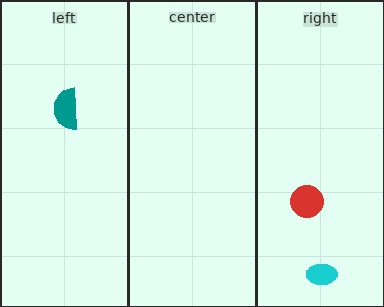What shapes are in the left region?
The teal semicircle.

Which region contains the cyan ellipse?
The right region.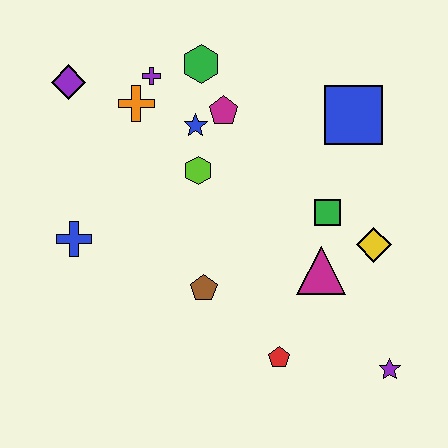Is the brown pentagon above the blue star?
No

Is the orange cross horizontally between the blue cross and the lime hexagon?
Yes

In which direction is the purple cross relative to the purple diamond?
The purple cross is to the right of the purple diamond.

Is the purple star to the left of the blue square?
No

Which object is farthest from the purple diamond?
The purple star is farthest from the purple diamond.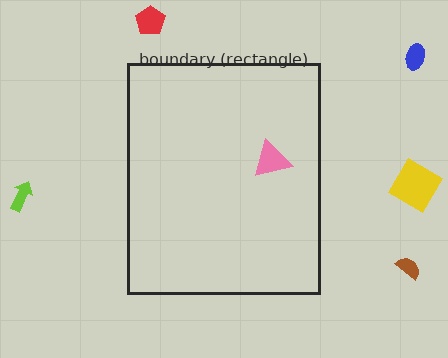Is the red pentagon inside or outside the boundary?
Outside.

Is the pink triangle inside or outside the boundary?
Inside.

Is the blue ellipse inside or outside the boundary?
Outside.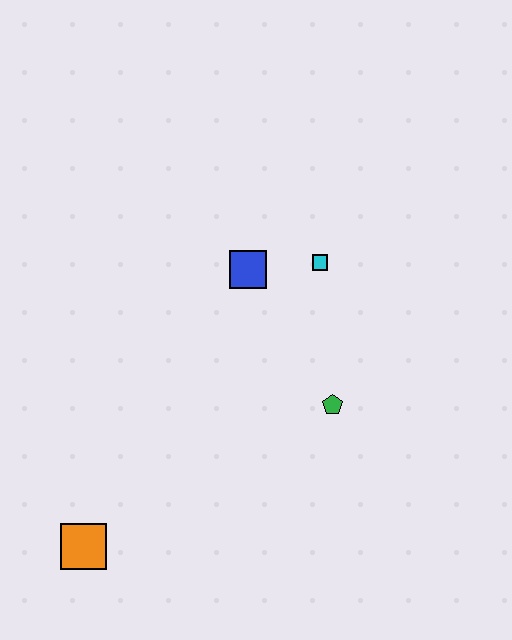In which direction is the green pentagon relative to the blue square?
The green pentagon is below the blue square.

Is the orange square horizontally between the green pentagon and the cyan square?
No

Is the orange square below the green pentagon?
Yes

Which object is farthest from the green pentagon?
The orange square is farthest from the green pentagon.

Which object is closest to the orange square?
The green pentagon is closest to the orange square.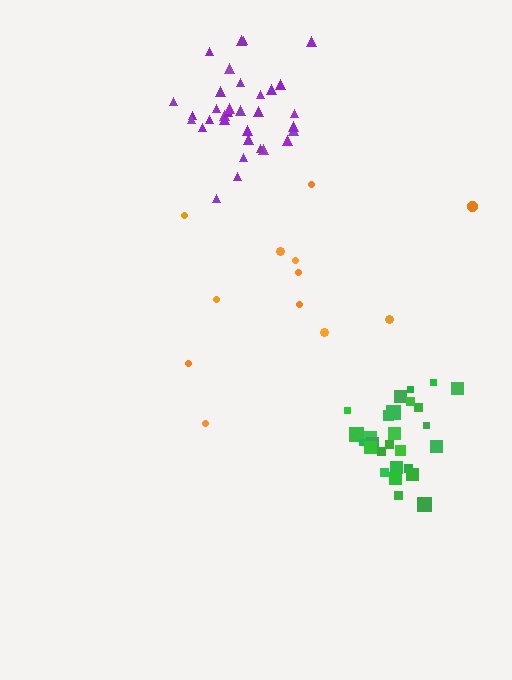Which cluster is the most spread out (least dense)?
Orange.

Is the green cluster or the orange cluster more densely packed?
Green.